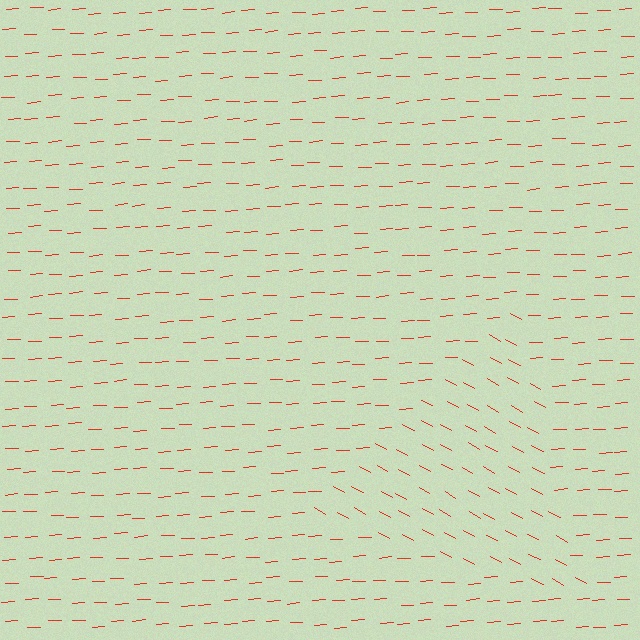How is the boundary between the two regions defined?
The boundary is defined purely by a change in line orientation (approximately 32 degrees difference). All lines are the same color and thickness.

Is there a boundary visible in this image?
Yes, there is a texture boundary formed by a change in line orientation.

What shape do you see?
I see a triangle.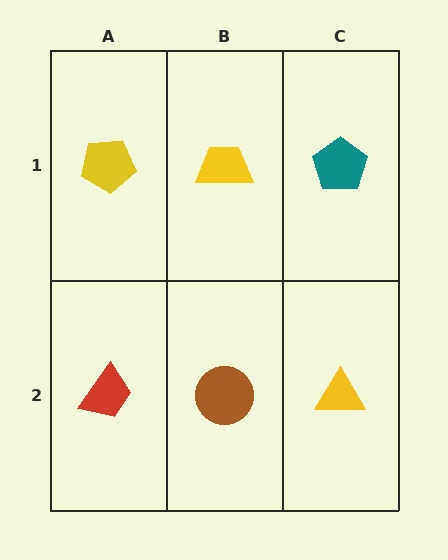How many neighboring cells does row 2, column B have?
3.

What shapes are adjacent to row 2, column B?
A yellow trapezoid (row 1, column B), a red trapezoid (row 2, column A), a yellow triangle (row 2, column C).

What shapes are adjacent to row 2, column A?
A yellow pentagon (row 1, column A), a brown circle (row 2, column B).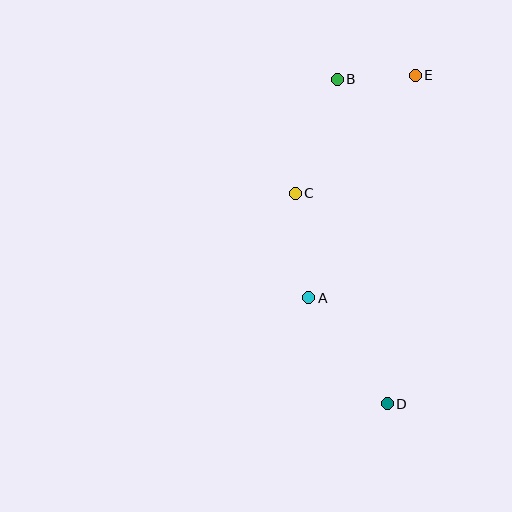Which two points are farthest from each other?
Points D and E are farthest from each other.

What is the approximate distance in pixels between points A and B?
The distance between A and B is approximately 220 pixels.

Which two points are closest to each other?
Points B and E are closest to each other.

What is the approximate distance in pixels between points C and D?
The distance between C and D is approximately 230 pixels.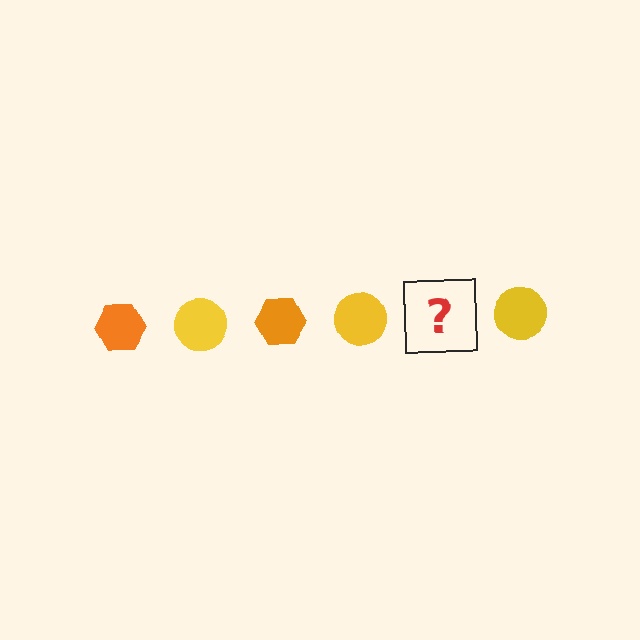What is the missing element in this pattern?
The missing element is an orange hexagon.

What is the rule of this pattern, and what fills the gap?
The rule is that the pattern alternates between orange hexagon and yellow circle. The gap should be filled with an orange hexagon.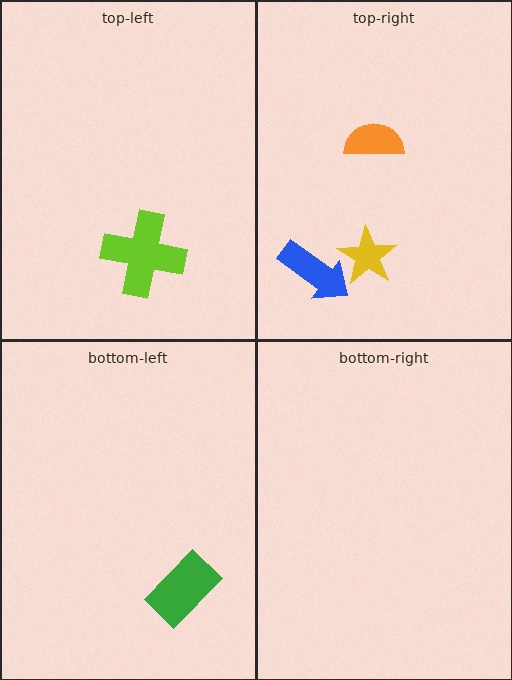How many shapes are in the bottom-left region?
1.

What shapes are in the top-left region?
The lime cross.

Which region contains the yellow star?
The top-right region.